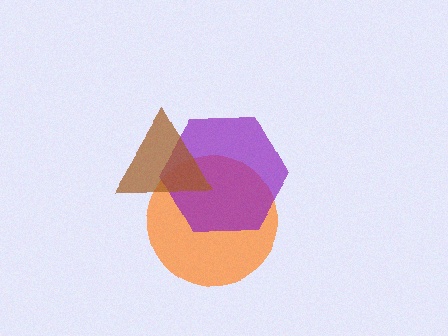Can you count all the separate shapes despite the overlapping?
Yes, there are 3 separate shapes.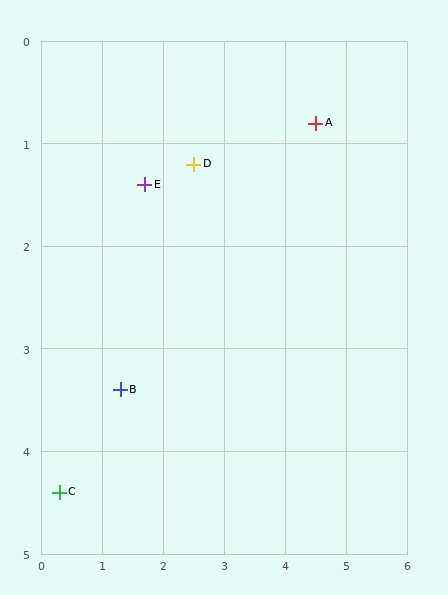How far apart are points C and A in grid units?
Points C and A are about 5.5 grid units apart.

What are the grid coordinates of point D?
Point D is at approximately (2.5, 1.2).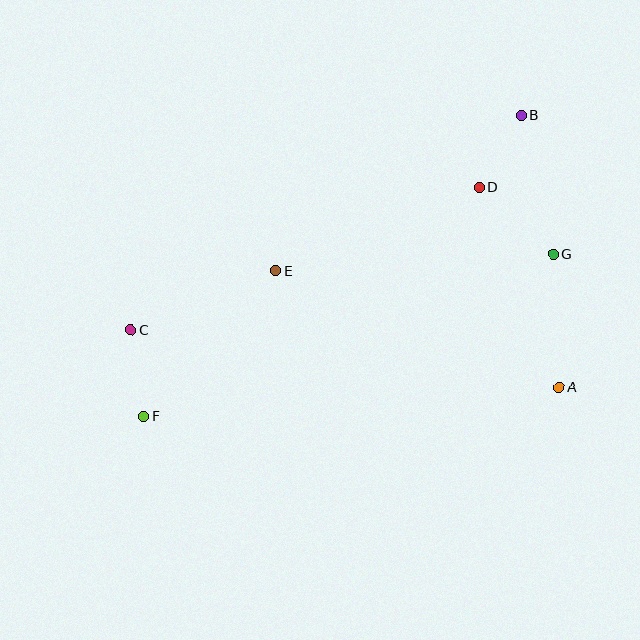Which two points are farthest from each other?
Points B and F are farthest from each other.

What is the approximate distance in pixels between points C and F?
The distance between C and F is approximately 87 pixels.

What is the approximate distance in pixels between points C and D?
The distance between C and D is approximately 377 pixels.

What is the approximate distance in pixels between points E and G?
The distance between E and G is approximately 278 pixels.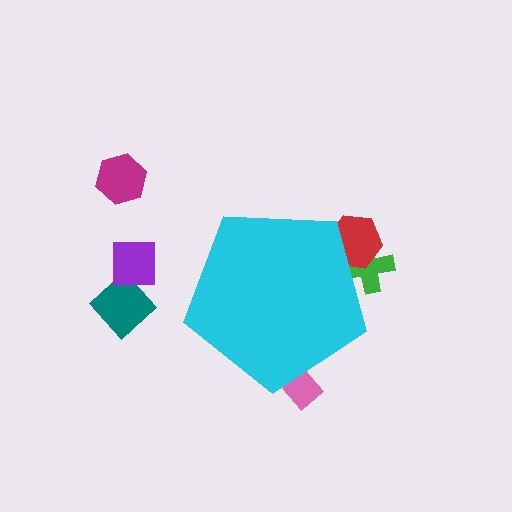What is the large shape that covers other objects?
A cyan pentagon.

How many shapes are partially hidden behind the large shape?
3 shapes are partially hidden.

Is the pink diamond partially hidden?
Yes, the pink diamond is partially hidden behind the cyan pentagon.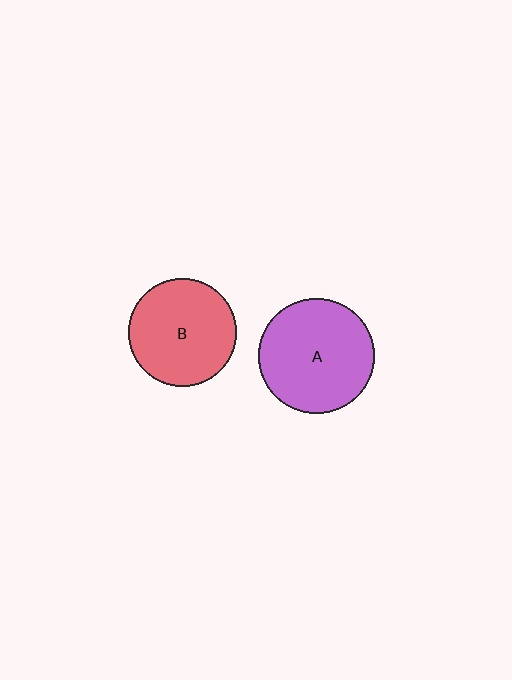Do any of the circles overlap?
No, none of the circles overlap.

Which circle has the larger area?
Circle A (purple).